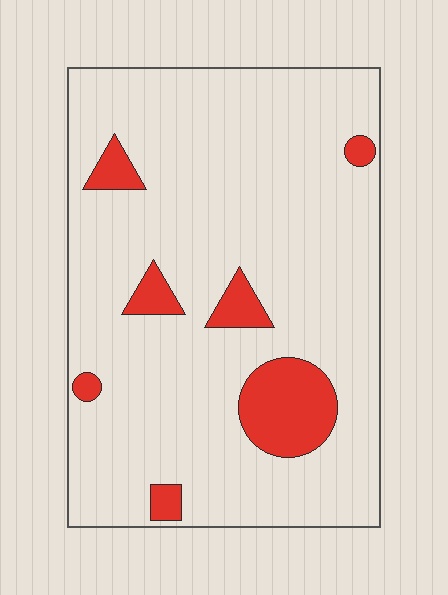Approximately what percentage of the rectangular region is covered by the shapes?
Approximately 10%.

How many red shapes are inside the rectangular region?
7.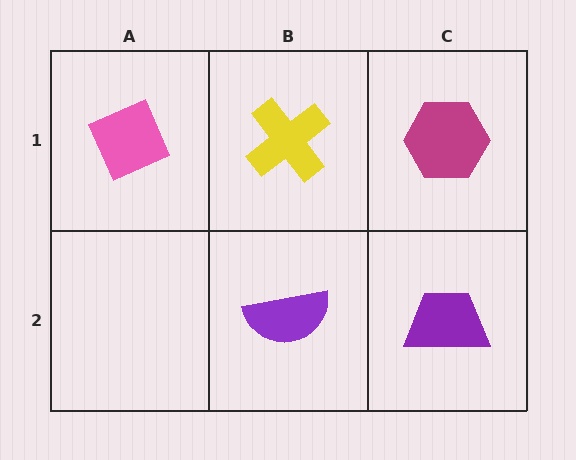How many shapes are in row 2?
2 shapes.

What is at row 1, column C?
A magenta hexagon.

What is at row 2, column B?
A purple semicircle.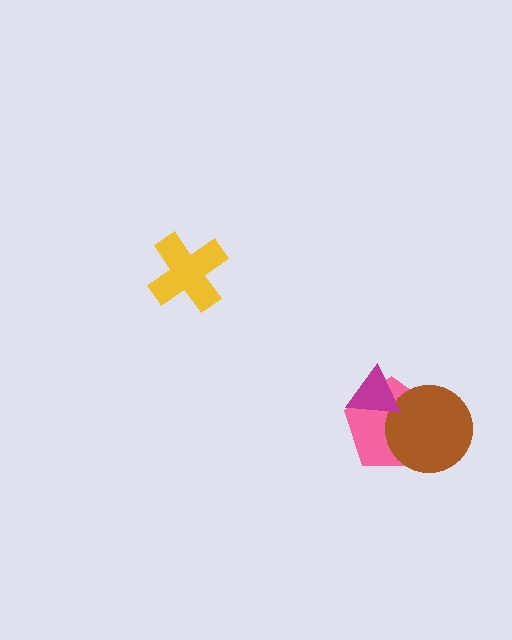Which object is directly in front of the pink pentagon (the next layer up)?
The brown circle is directly in front of the pink pentagon.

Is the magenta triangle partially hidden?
No, no other shape covers it.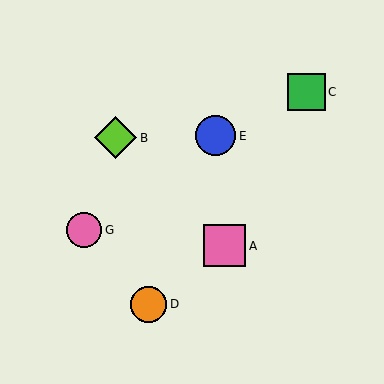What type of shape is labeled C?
Shape C is a green square.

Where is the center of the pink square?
The center of the pink square is at (225, 246).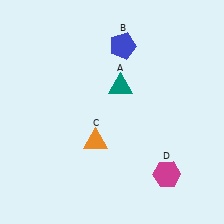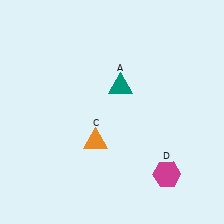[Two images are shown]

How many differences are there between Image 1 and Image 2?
There is 1 difference between the two images.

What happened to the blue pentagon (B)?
The blue pentagon (B) was removed in Image 2. It was in the top-right area of Image 1.